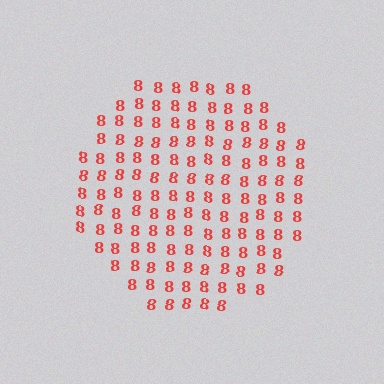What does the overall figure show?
The overall figure shows a circle.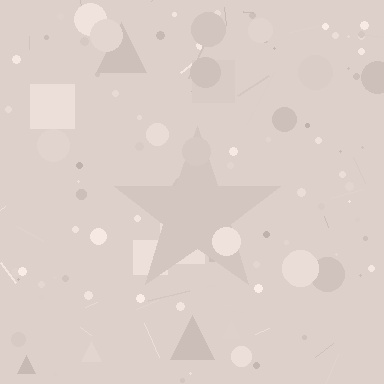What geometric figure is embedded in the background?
A star is embedded in the background.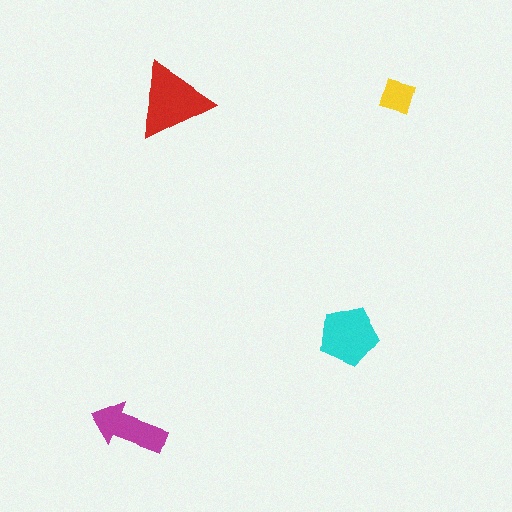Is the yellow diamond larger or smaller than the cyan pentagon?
Smaller.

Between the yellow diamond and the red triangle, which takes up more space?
The red triangle.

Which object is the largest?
The red triangle.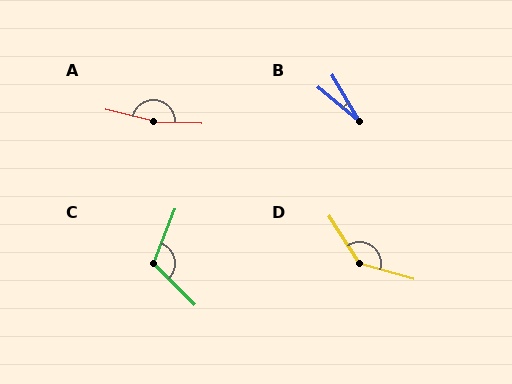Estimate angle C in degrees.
Approximately 114 degrees.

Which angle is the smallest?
B, at approximately 20 degrees.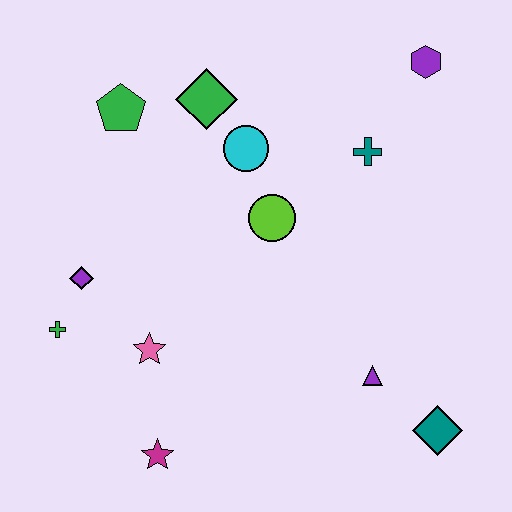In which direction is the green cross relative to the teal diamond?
The green cross is to the left of the teal diamond.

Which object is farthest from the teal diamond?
The green pentagon is farthest from the teal diamond.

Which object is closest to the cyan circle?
The green diamond is closest to the cyan circle.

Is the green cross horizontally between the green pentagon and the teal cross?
No